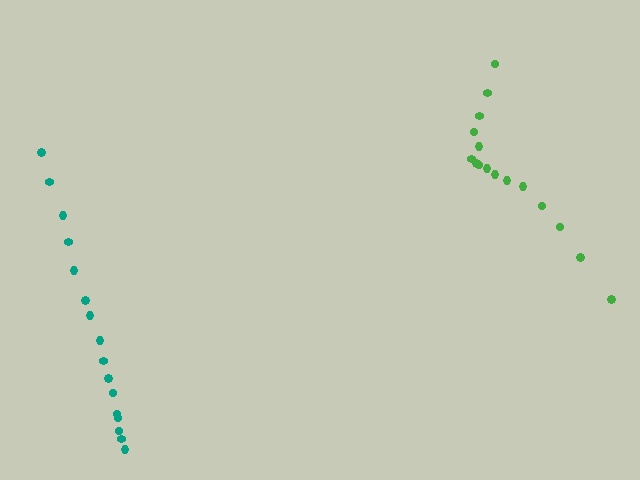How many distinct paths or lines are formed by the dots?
There are 2 distinct paths.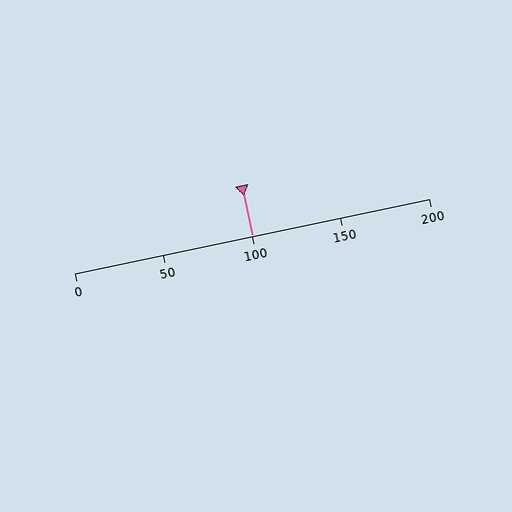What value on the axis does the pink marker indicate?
The marker indicates approximately 100.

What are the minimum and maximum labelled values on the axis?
The axis runs from 0 to 200.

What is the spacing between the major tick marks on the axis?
The major ticks are spaced 50 apart.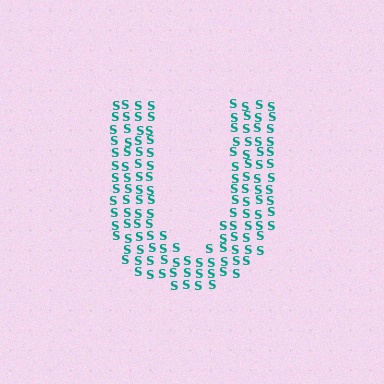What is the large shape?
The large shape is the letter U.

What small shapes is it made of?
It is made of small letter S's.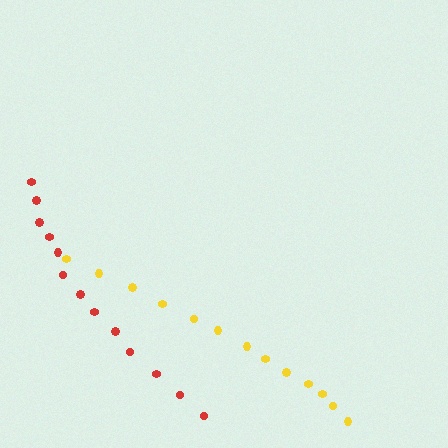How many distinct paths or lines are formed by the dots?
There are 2 distinct paths.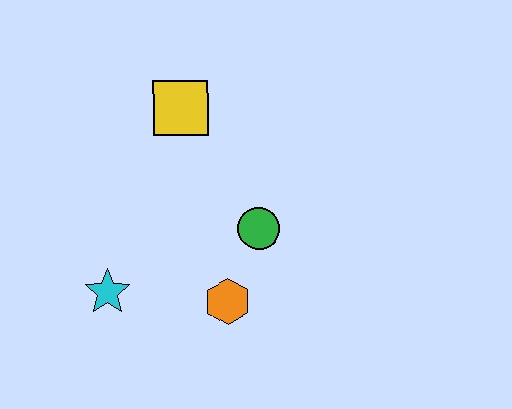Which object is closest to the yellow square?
The green circle is closest to the yellow square.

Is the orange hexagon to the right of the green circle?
No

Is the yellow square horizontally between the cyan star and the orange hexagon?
Yes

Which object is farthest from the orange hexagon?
The yellow square is farthest from the orange hexagon.